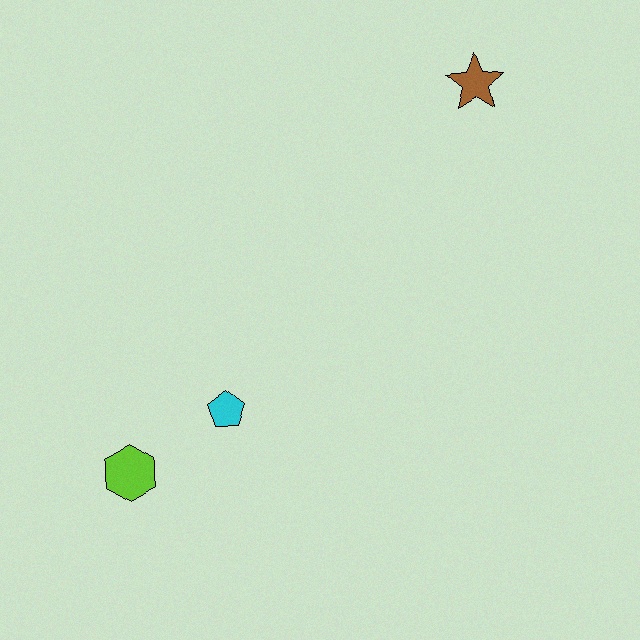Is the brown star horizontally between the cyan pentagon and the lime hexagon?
No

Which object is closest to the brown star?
The cyan pentagon is closest to the brown star.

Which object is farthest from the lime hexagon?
The brown star is farthest from the lime hexagon.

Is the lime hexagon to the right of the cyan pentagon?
No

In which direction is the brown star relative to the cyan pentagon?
The brown star is above the cyan pentagon.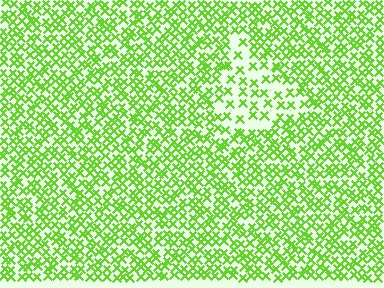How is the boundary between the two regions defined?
The boundary is defined by a change in element density (approximately 2.1x ratio). All elements are the same color, size, and shape.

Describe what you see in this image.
The image contains small lime elements arranged at two different densities. A triangle-shaped region is visible where the elements are less densely packed than the surrounding area.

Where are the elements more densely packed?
The elements are more densely packed outside the triangle boundary.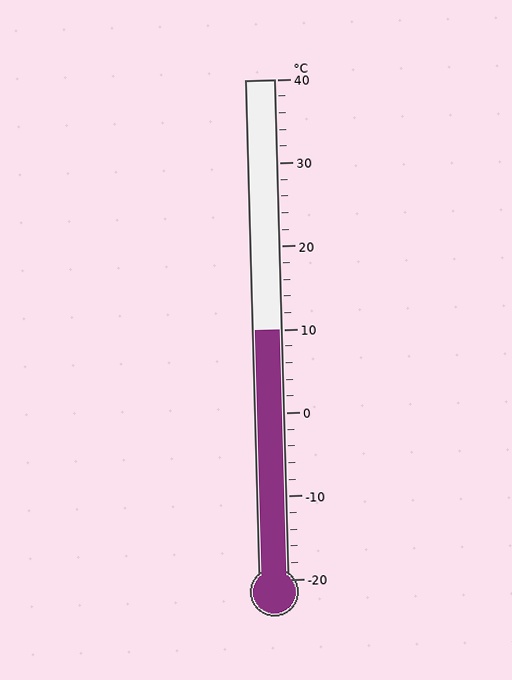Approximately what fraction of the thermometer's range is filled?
The thermometer is filled to approximately 50% of its range.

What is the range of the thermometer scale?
The thermometer scale ranges from -20°C to 40°C.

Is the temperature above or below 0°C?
The temperature is above 0°C.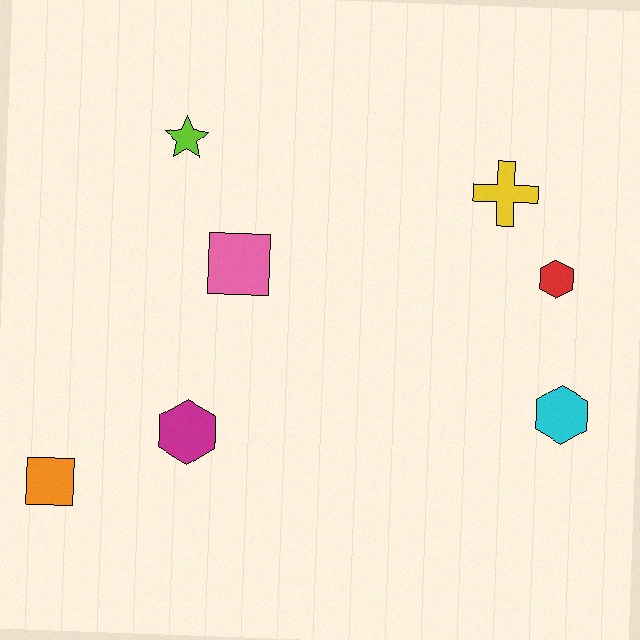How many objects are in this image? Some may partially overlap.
There are 7 objects.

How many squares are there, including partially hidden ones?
There are 2 squares.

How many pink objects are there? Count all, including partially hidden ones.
There is 1 pink object.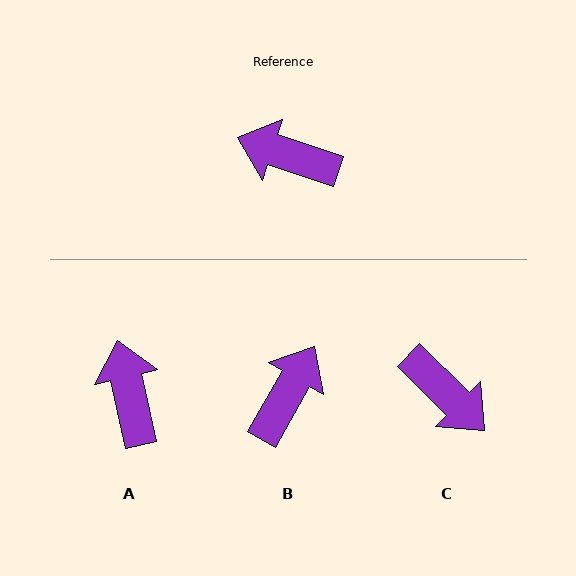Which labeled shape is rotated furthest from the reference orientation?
C, about 154 degrees away.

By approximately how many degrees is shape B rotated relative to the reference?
Approximately 102 degrees clockwise.